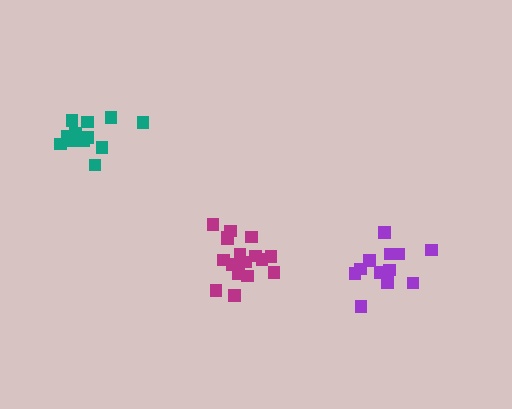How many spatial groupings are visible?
There are 3 spatial groupings.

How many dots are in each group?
Group 1: 12 dots, Group 2: 12 dots, Group 3: 17 dots (41 total).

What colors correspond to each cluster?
The clusters are colored: teal, purple, magenta.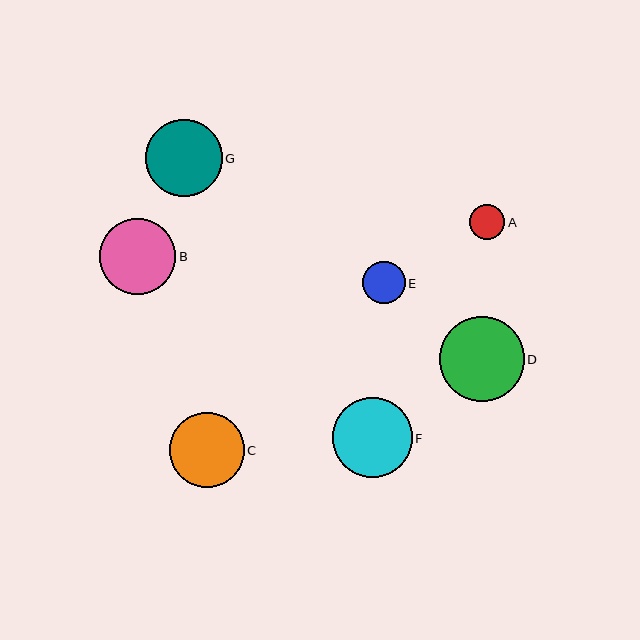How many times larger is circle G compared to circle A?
Circle G is approximately 2.2 times the size of circle A.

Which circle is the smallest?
Circle A is the smallest with a size of approximately 35 pixels.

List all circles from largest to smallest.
From largest to smallest: D, F, G, B, C, E, A.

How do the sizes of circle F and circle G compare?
Circle F and circle G are approximately the same size.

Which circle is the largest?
Circle D is the largest with a size of approximately 85 pixels.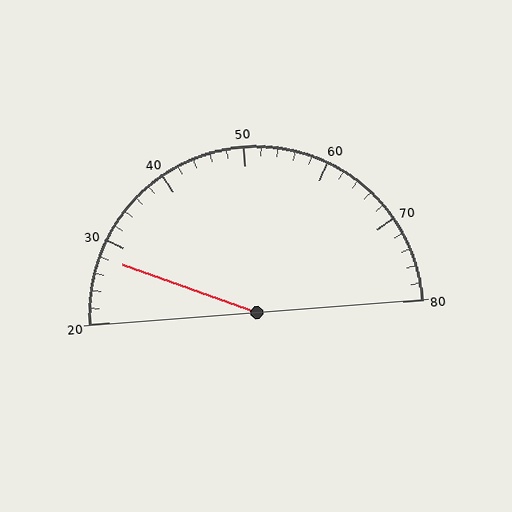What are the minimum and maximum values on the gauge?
The gauge ranges from 20 to 80.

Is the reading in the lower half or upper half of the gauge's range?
The reading is in the lower half of the range (20 to 80).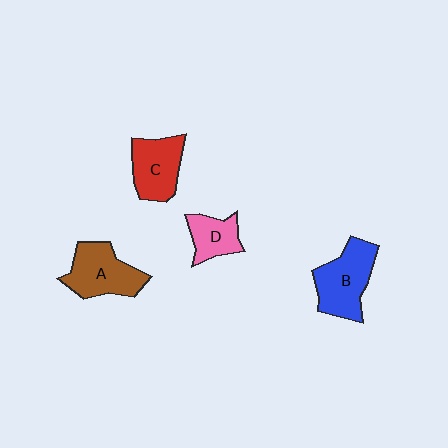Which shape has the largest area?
Shape B (blue).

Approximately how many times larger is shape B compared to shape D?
Approximately 1.7 times.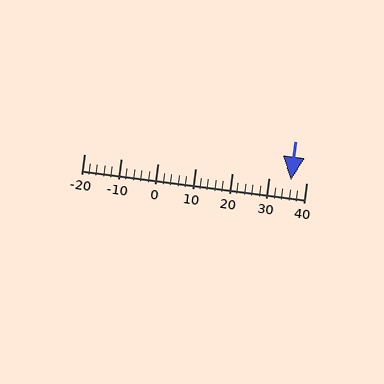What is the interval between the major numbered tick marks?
The major tick marks are spaced 10 units apart.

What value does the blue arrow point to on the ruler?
The blue arrow points to approximately 36.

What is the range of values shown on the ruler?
The ruler shows values from -20 to 40.